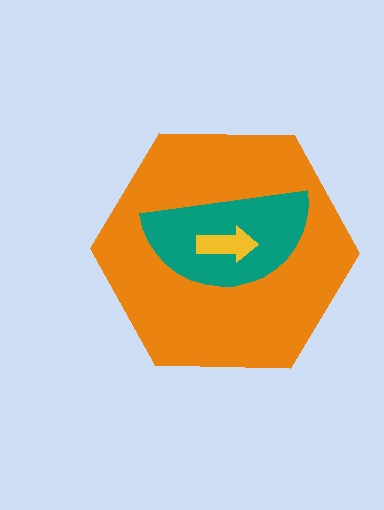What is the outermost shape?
The orange hexagon.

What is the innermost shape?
The yellow arrow.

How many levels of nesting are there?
3.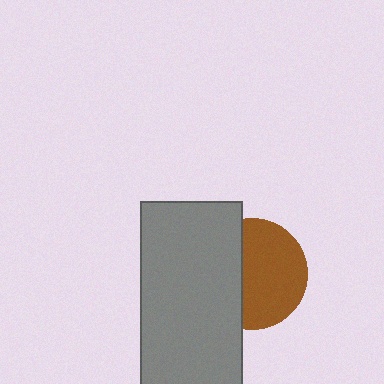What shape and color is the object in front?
The object in front is a gray rectangle.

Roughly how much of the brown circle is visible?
About half of it is visible (roughly 60%).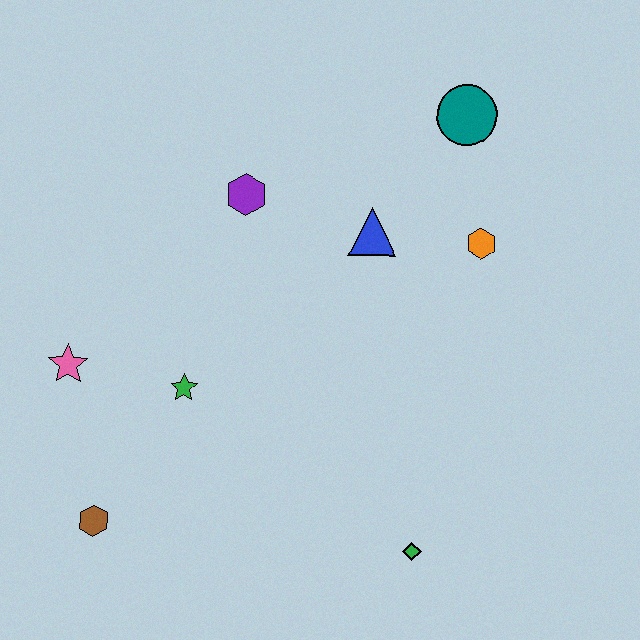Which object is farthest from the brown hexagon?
The teal circle is farthest from the brown hexagon.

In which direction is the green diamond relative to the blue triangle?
The green diamond is below the blue triangle.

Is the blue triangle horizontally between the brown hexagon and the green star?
No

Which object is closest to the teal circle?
The orange hexagon is closest to the teal circle.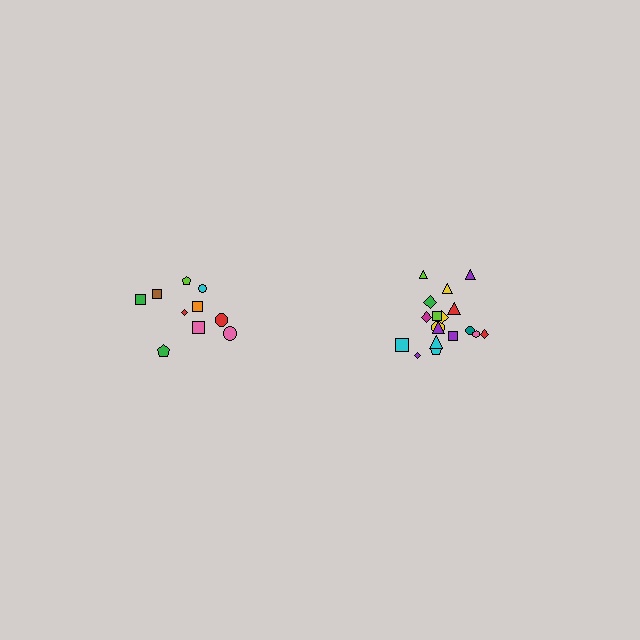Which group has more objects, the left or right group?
The right group.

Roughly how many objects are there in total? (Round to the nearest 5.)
Roughly 30 objects in total.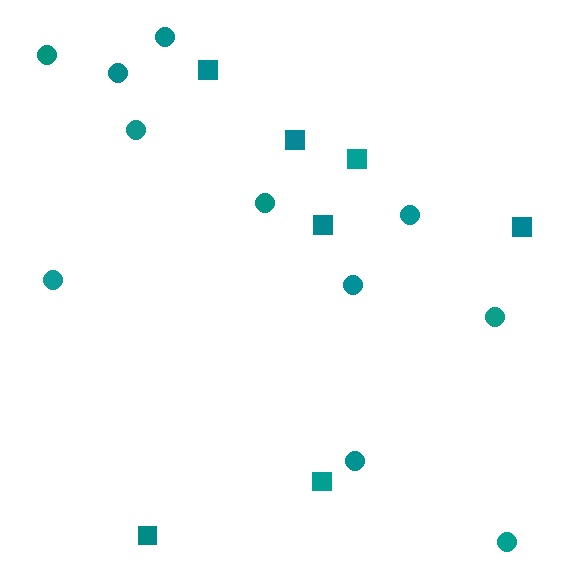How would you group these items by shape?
There are 2 groups: one group of circles (11) and one group of squares (7).